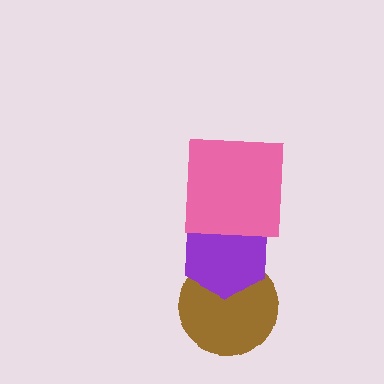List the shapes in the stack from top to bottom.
From top to bottom: the pink square, the purple hexagon, the brown circle.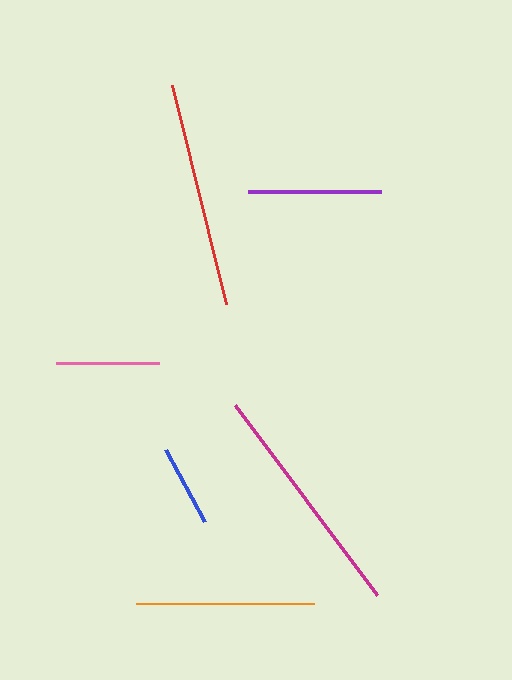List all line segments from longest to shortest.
From longest to shortest: magenta, red, orange, purple, pink, blue.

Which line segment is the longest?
The magenta line is the longest at approximately 237 pixels.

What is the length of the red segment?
The red segment is approximately 225 pixels long.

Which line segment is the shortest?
The blue line is the shortest at approximately 81 pixels.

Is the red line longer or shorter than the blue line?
The red line is longer than the blue line.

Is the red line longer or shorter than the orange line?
The red line is longer than the orange line.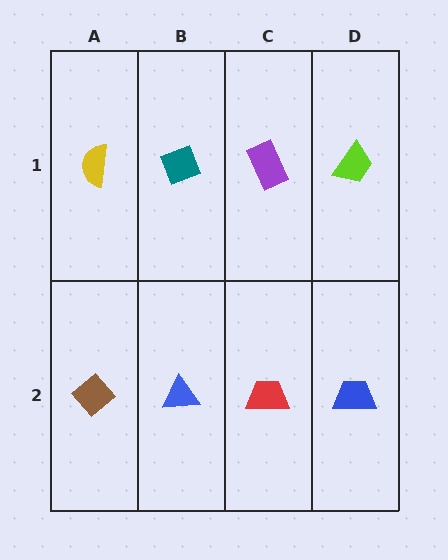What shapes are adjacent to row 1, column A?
A brown diamond (row 2, column A), a teal diamond (row 1, column B).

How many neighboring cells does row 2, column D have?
2.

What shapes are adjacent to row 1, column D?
A blue trapezoid (row 2, column D), a purple rectangle (row 1, column C).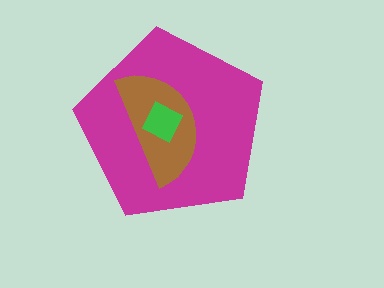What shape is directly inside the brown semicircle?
The green diamond.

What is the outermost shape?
The magenta pentagon.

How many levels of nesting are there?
3.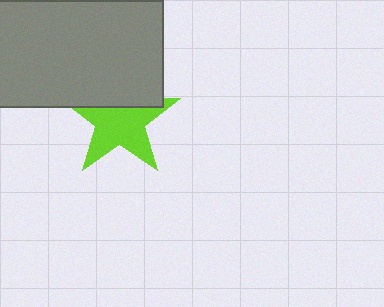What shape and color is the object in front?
The object in front is a gray rectangle.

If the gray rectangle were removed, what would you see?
You would see the complete lime star.